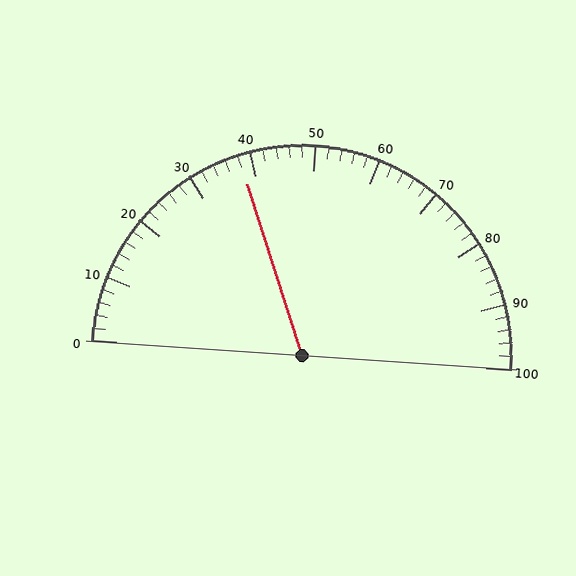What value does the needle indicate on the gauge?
The needle indicates approximately 38.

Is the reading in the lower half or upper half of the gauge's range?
The reading is in the lower half of the range (0 to 100).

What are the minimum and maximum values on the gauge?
The gauge ranges from 0 to 100.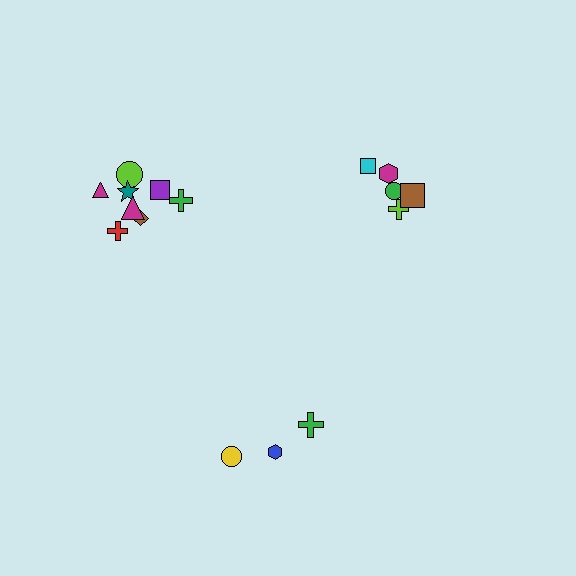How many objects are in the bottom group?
There are 3 objects.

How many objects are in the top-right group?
There are 5 objects.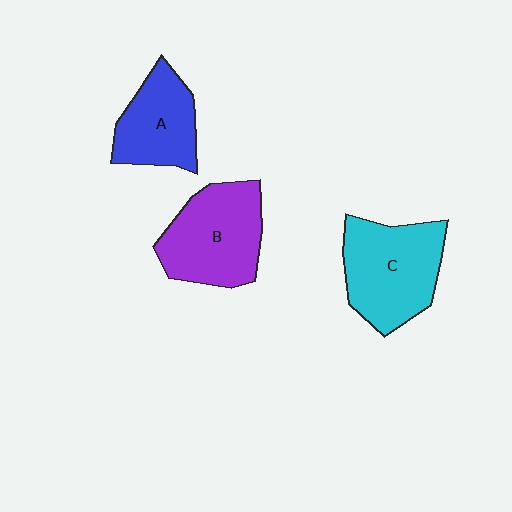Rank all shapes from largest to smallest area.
From largest to smallest: C (cyan), B (purple), A (blue).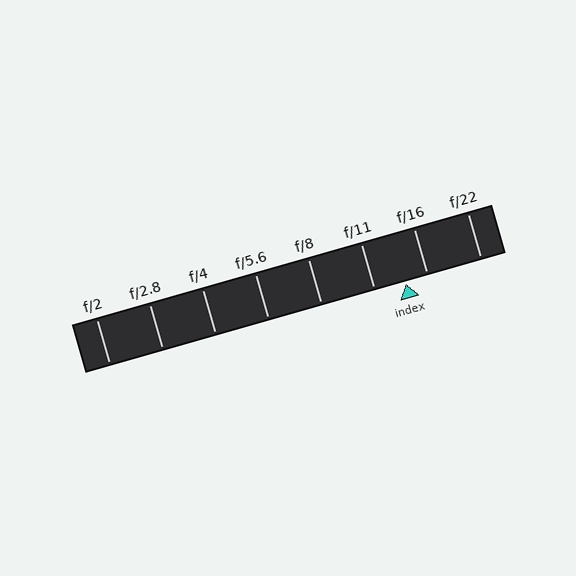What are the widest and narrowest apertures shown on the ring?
The widest aperture shown is f/2 and the narrowest is f/22.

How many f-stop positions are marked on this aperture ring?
There are 8 f-stop positions marked.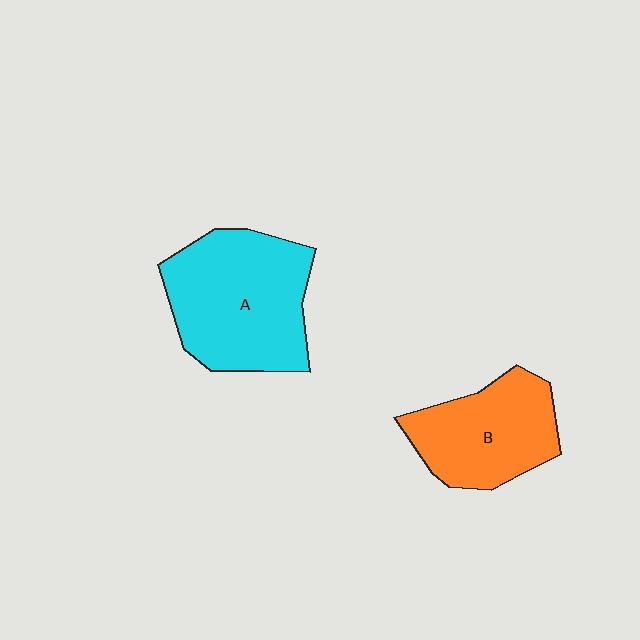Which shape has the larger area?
Shape A (cyan).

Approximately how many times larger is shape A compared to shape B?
Approximately 1.4 times.